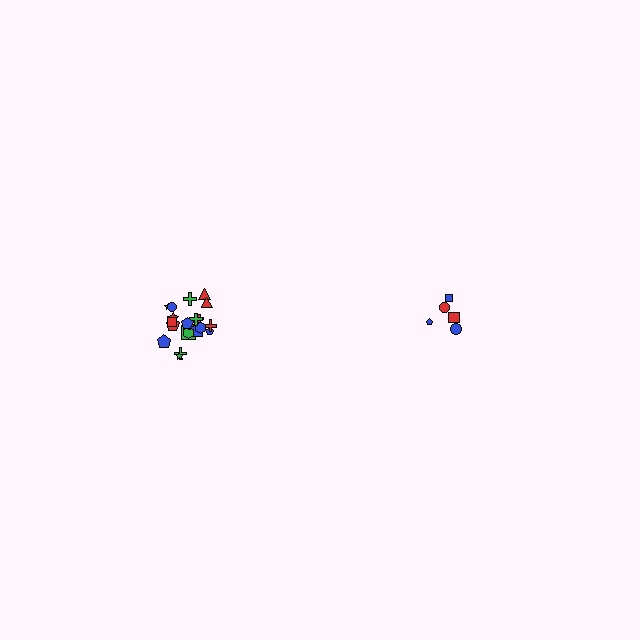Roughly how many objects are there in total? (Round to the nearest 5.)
Roughly 25 objects in total.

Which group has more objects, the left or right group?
The left group.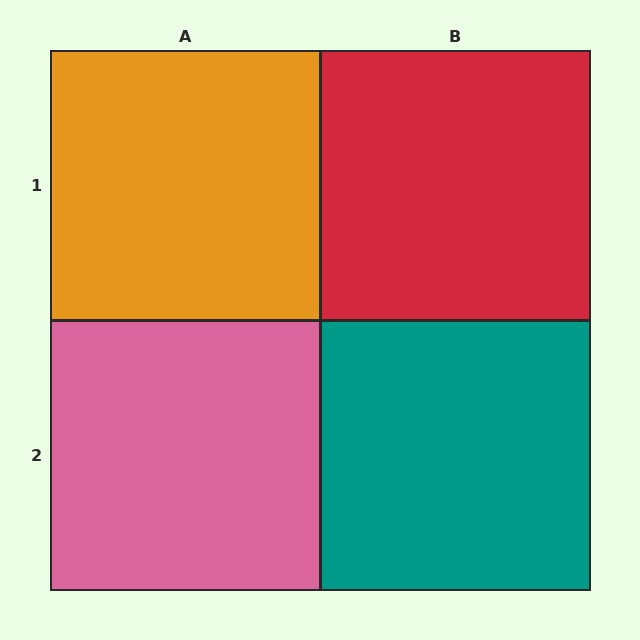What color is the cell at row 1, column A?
Orange.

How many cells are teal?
1 cell is teal.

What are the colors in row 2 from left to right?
Pink, teal.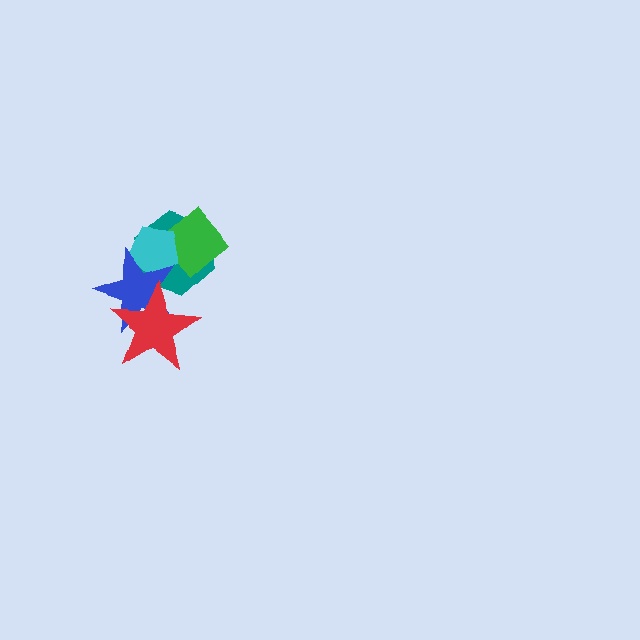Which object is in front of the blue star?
The red star is in front of the blue star.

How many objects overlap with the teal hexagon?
4 objects overlap with the teal hexagon.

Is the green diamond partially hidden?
Yes, it is partially covered by another shape.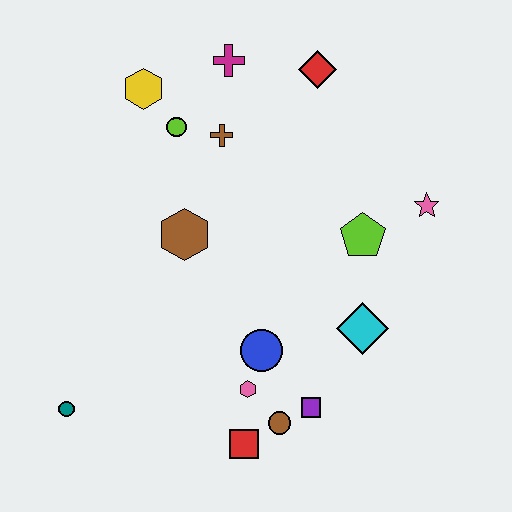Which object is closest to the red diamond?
The magenta cross is closest to the red diamond.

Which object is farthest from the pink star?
The teal circle is farthest from the pink star.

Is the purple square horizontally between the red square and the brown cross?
No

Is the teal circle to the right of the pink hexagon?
No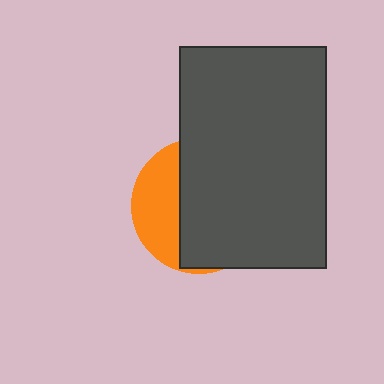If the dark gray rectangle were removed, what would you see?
You would see the complete orange circle.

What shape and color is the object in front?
The object in front is a dark gray rectangle.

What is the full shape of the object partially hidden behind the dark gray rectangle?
The partially hidden object is an orange circle.